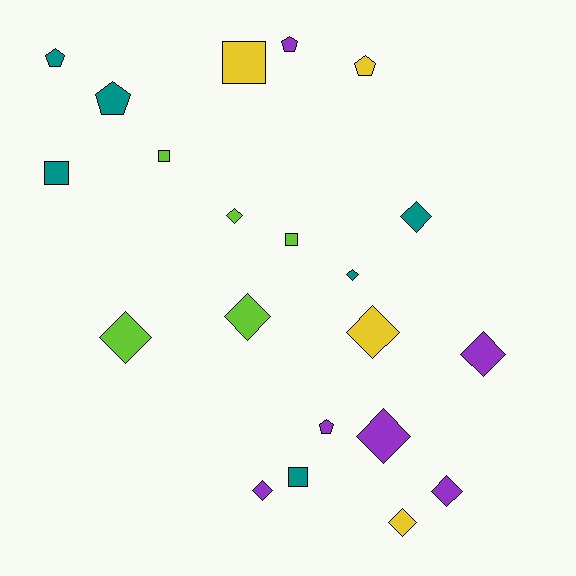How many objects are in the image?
There are 21 objects.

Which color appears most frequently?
Teal, with 6 objects.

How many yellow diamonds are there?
There are 2 yellow diamonds.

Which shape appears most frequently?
Diamond, with 11 objects.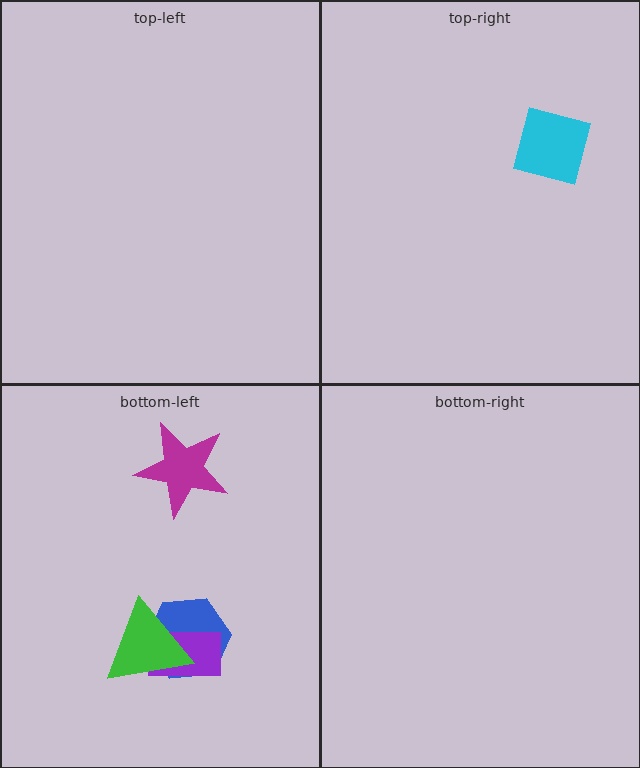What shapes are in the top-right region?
The cyan square.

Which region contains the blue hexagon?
The bottom-left region.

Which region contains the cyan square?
The top-right region.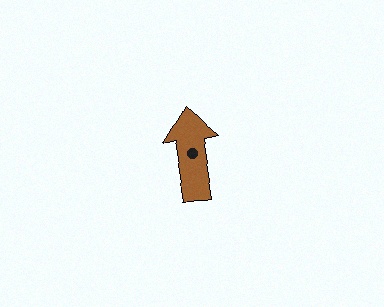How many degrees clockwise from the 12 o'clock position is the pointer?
Approximately 351 degrees.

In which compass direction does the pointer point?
North.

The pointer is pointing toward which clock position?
Roughly 12 o'clock.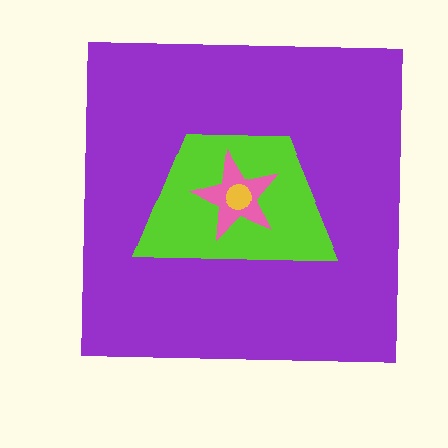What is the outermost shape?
The purple square.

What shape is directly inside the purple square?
The lime trapezoid.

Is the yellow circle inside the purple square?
Yes.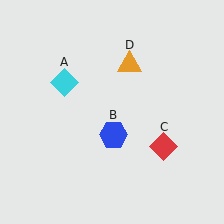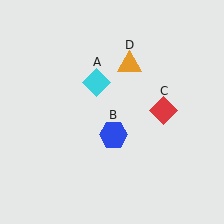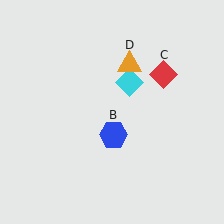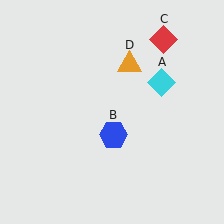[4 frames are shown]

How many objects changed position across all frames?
2 objects changed position: cyan diamond (object A), red diamond (object C).